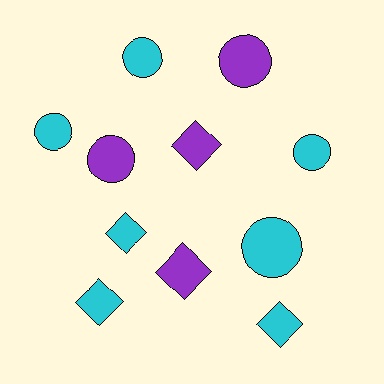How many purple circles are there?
There are 2 purple circles.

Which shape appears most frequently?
Circle, with 6 objects.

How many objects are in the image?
There are 11 objects.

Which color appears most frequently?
Cyan, with 7 objects.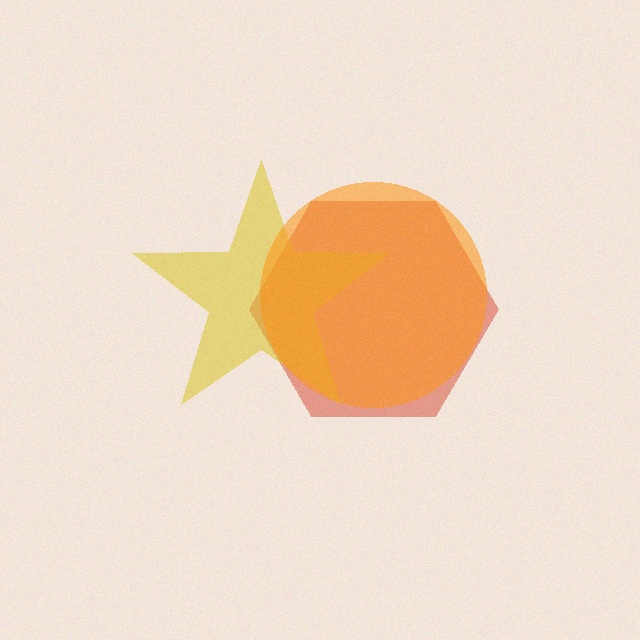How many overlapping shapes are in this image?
There are 3 overlapping shapes in the image.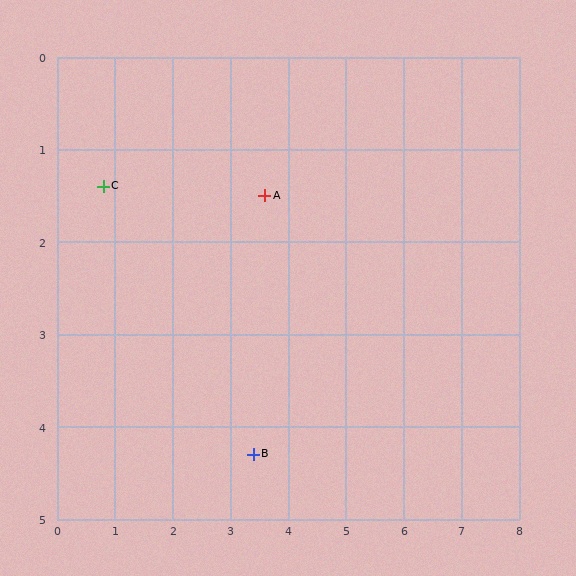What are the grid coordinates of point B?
Point B is at approximately (3.4, 4.3).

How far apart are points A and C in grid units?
Points A and C are about 2.8 grid units apart.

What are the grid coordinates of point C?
Point C is at approximately (0.8, 1.4).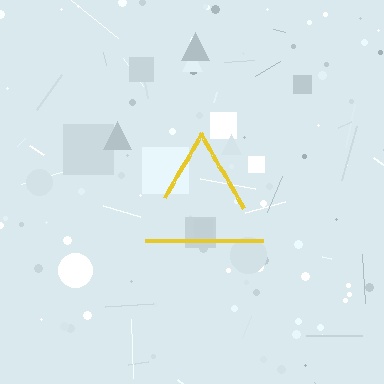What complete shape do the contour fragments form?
The contour fragments form a triangle.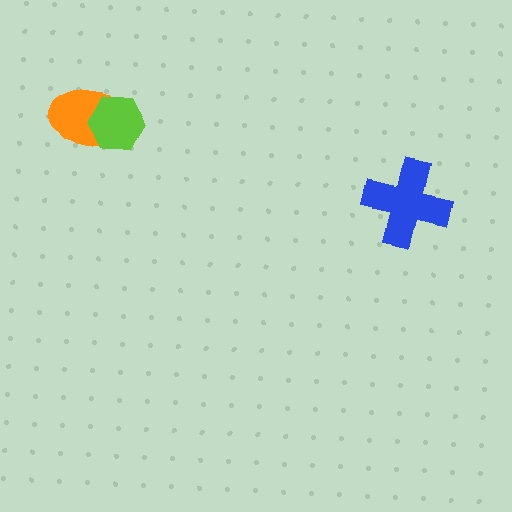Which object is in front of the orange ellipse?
The lime hexagon is in front of the orange ellipse.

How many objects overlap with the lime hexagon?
1 object overlaps with the lime hexagon.